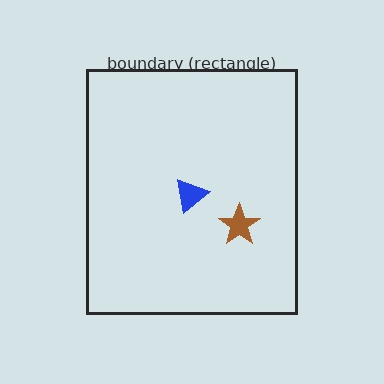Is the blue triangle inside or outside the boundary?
Inside.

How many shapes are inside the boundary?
2 inside, 0 outside.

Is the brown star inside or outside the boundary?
Inside.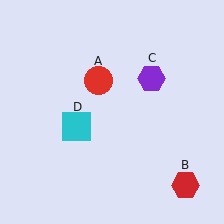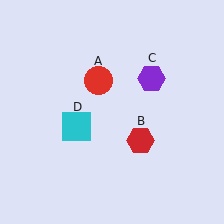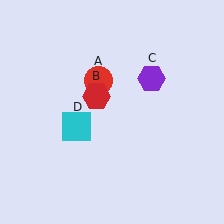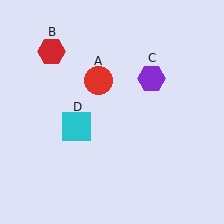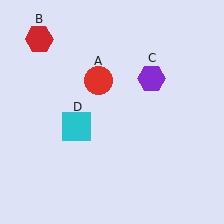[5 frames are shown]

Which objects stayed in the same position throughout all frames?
Red circle (object A) and purple hexagon (object C) and cyan square (object D) remained stationary.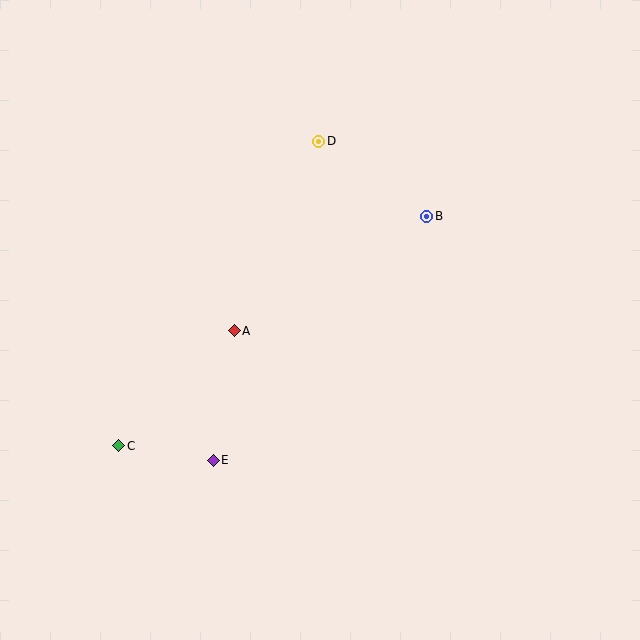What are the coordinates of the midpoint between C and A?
The midpoint between C and A is at (177, 388).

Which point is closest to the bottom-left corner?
Point C is closest to the bottom-left corner.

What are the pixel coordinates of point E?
Point E is at (213, 460).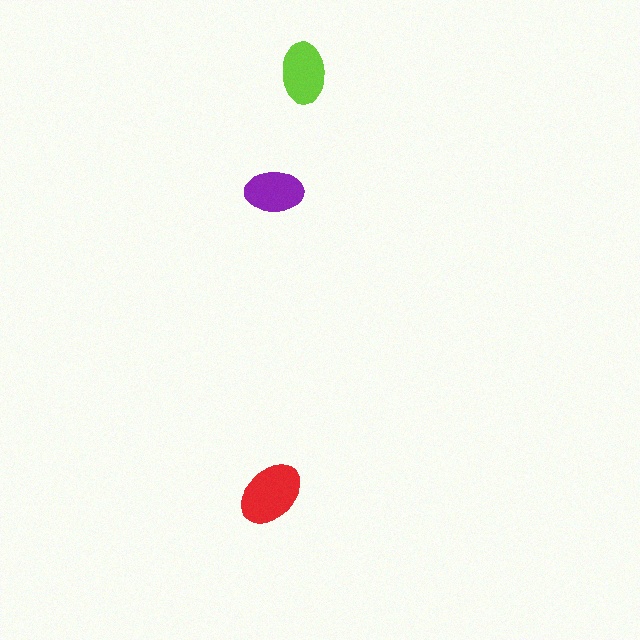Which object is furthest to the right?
The lime ellipse is rightmost.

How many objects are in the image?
There are 3 objects in the image.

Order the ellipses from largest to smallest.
the red one, the lime one, the purple one.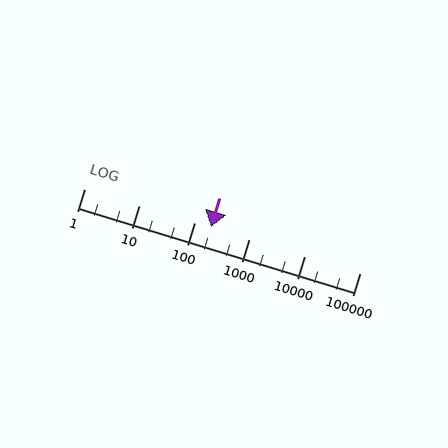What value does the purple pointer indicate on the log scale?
The pointer indicates approximately 200.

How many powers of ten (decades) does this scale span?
The scale spans 5 decades, from 1 to 100000.